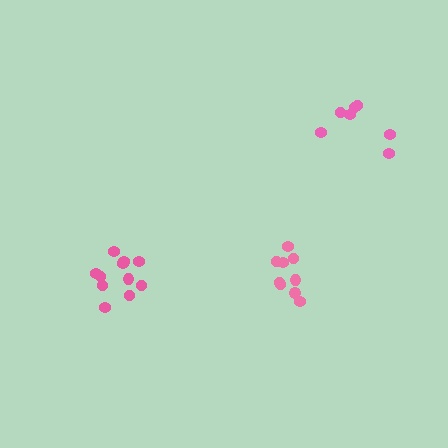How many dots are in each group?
Group 1: 7 dots, Group 2: 9 dots, Group 3: 11 dots (27 total).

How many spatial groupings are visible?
There are 3 spatial groupings.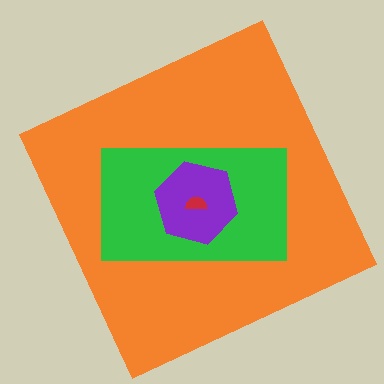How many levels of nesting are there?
4.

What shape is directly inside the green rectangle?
The purple hexagon.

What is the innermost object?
The red semicircle.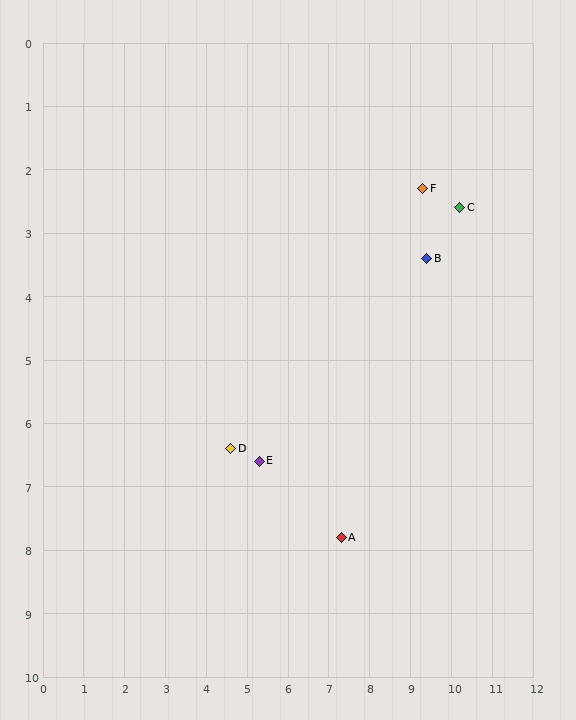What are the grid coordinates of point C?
Point C is at approximately (10.2, 2.6).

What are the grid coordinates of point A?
Point A is at approximately (7.3, 7.8).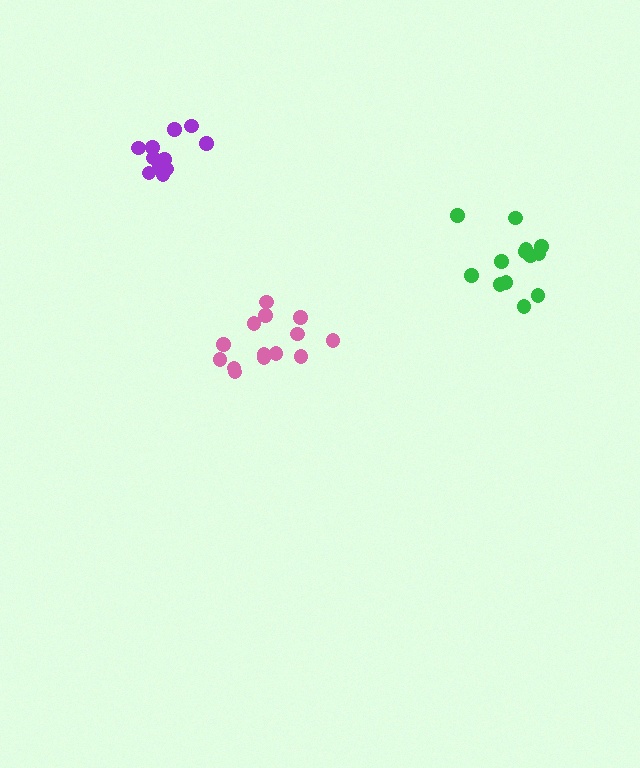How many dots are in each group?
Group 1: 13 dots, Group 2: 14 dots, Group 3: 11 dots (38 total).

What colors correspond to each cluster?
The clusters are colored: green, pink, purple.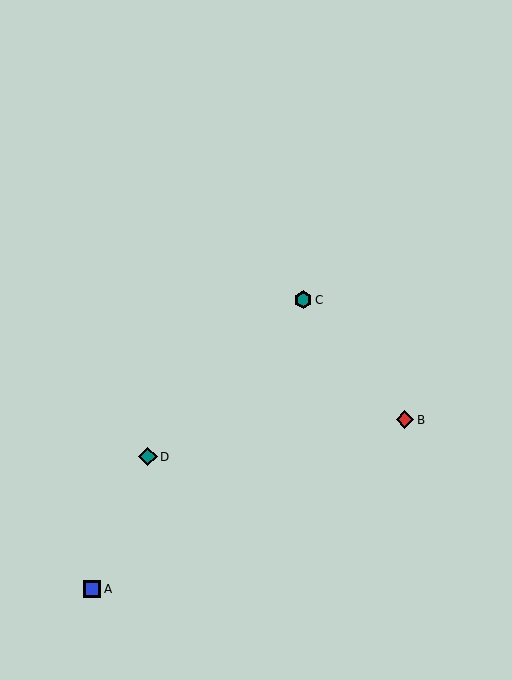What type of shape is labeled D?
Shape D is a teal diamond.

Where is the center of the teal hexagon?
The center of the teal hexagon is at (303, 300).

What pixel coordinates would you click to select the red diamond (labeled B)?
Click at (405, 420) to select the red diamond B.